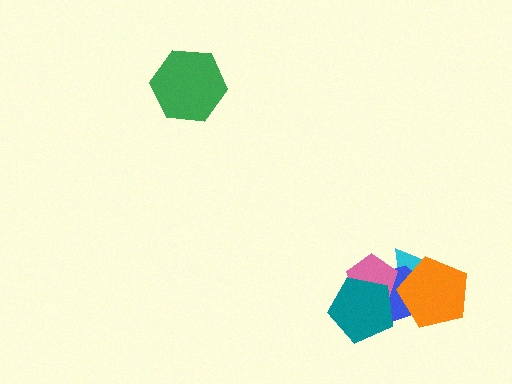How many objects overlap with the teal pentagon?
2 objects overlap with the teal pentagon.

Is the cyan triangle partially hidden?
Yes, it is partially covered by another shape.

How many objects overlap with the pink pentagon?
3 objects overlap with the pink pentagon.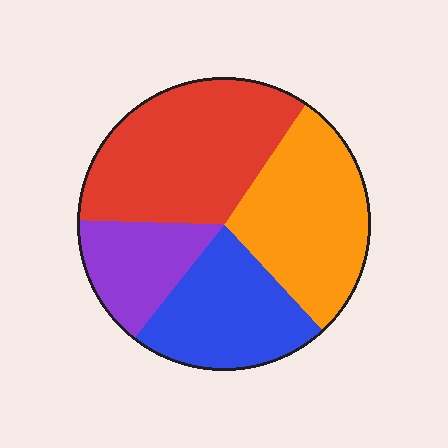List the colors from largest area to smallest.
From largest to smallest: red, orange, blue, purple.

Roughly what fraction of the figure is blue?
Blue takes up about one fifth (1/5) of the figure.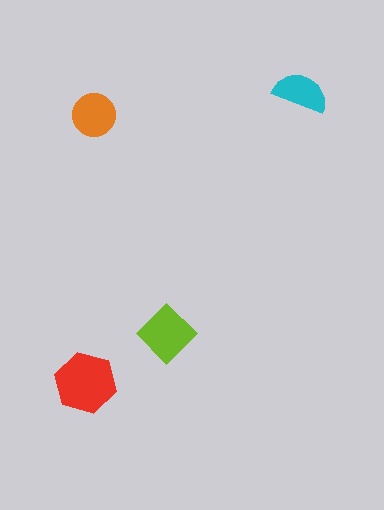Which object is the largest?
The red hexagon.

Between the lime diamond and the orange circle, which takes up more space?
The lime diamond.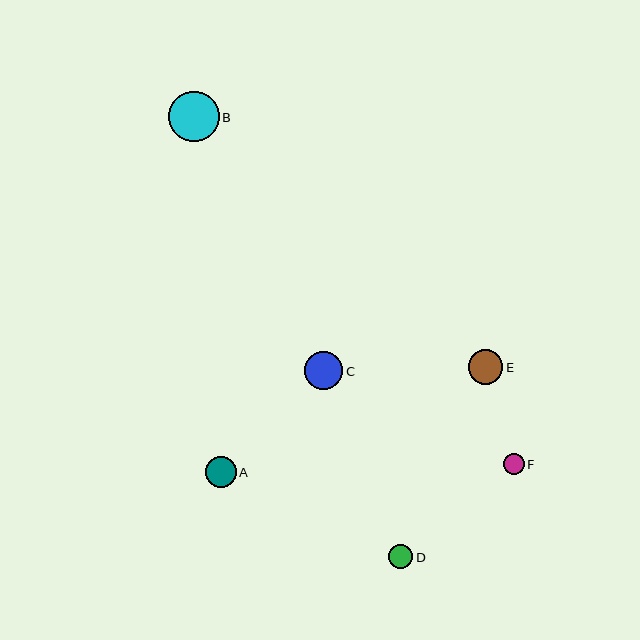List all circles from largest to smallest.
From largest to smallest: B, C, E, A, D, F.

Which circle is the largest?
Circle B is the largest with a size of approximately 51 pixels.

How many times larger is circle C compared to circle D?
Circle C is approximately 1.6 times the size of circle D.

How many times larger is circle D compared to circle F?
Circle D is approximately 1.1 times the size of circle F.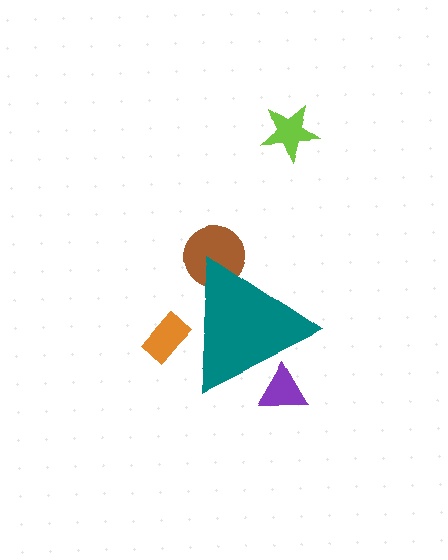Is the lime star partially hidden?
No, the lime star is fully visible.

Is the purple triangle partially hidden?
Yes, the purple triangle is partially hidden behind the teal triangle.